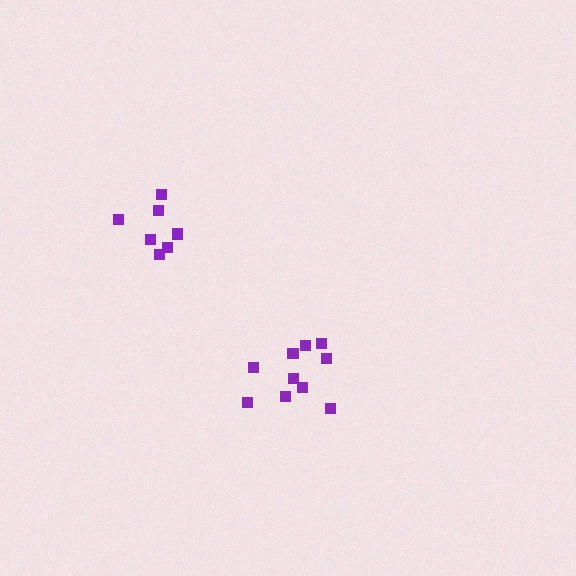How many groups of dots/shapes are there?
There are 2 groups.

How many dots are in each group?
Group 1: 7 dots, Group 2: 10 dots (17 total).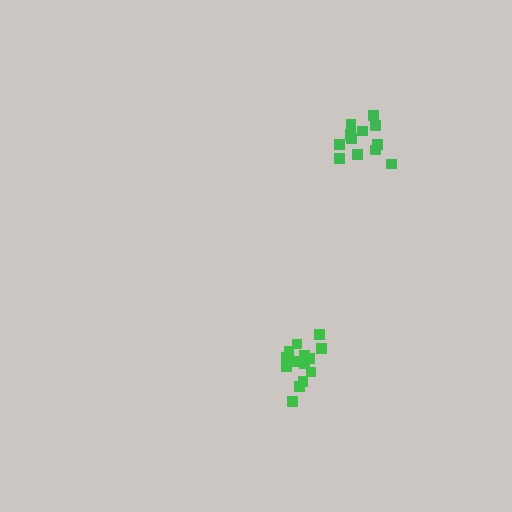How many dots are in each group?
Group 1: 12 dots, Group 2: 14 dots (26 total).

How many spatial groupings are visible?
There are 2 spatial groupings.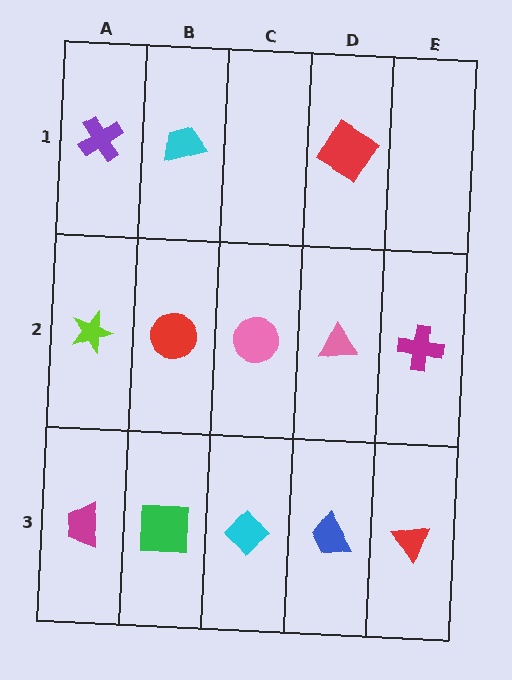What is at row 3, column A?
A magenta trapezoid.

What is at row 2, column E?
A magenta cross.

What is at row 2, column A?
A lime star.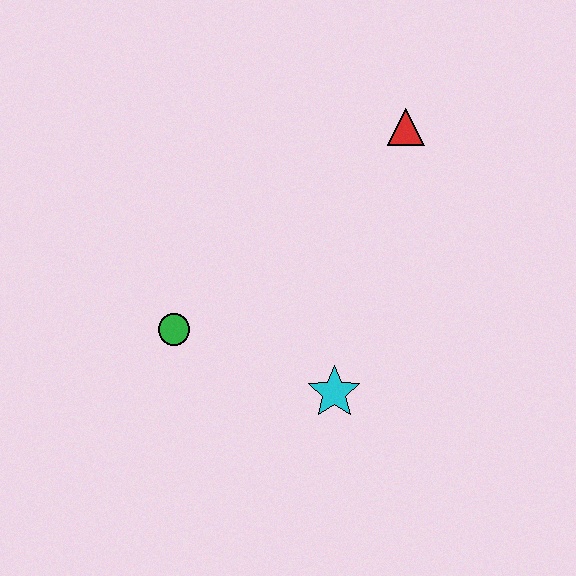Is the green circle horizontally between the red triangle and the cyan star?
No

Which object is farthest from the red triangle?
The green circle is farthest from the red triangle.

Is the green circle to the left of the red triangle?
Yes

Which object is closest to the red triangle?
The cyan star is closest to the red triangle.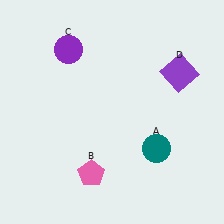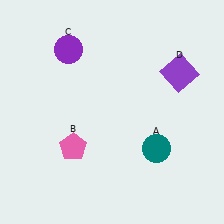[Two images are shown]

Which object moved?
The pink pentagon (B) moved up.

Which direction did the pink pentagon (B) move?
The pink pentagon (B) moved up.